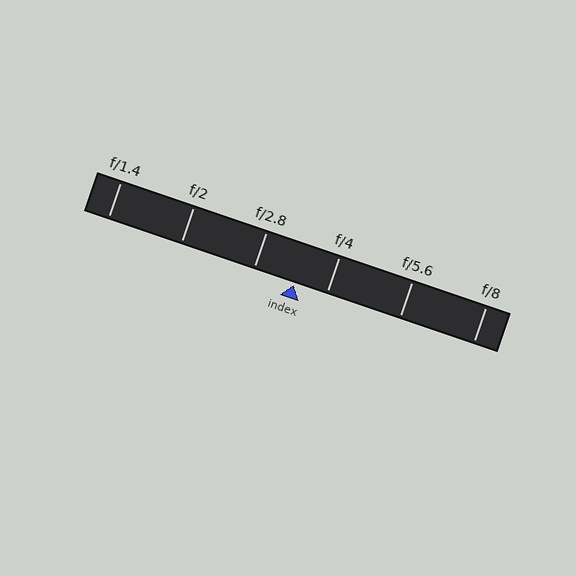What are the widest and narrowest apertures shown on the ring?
The widest aperture shown is f/1.4 and the narrowest is f/8.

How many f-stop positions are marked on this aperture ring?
There are 6 f-stop positions marked.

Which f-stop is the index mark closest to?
The index mark is closest to f/4.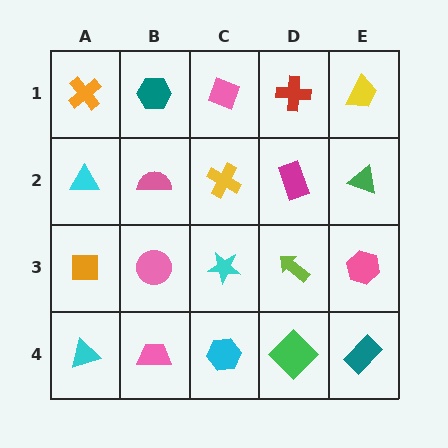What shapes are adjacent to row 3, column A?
A cyan triangle (row 2, column A), a cyan triangle (row 4, column A), a pink circle (row 3, column B).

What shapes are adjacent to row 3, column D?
A magenta rectangle (row 2, column D), a green diamond (row 4, column D), a cyan star (row 3, column C), a pink hexagon (row 3, column E).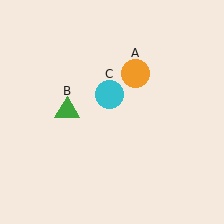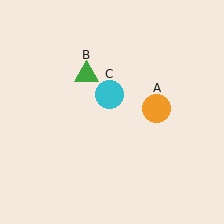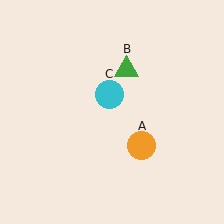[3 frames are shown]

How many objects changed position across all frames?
2 objects changed position: orange circle (object A), green triangle (object B).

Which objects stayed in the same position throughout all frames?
Cyan circle (object C) remained stationary.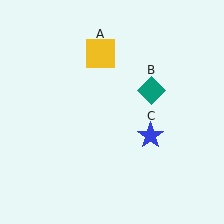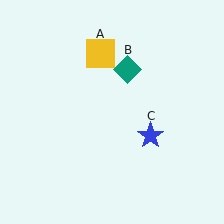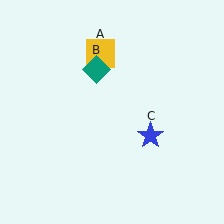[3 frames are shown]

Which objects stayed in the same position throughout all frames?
Yellow square (object A) and blue star (object C) remained stationary.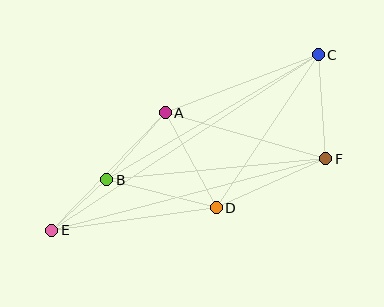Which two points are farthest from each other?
Points C and E are farthest from each other.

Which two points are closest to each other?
Points B and E are closest to each other.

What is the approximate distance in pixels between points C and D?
The distance between C and D is approximately 184 pixels.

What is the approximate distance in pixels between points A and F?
The distance between A and F is approximately 167 pixels.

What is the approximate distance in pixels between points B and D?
The distance between B and D is approximately 113 pixels.